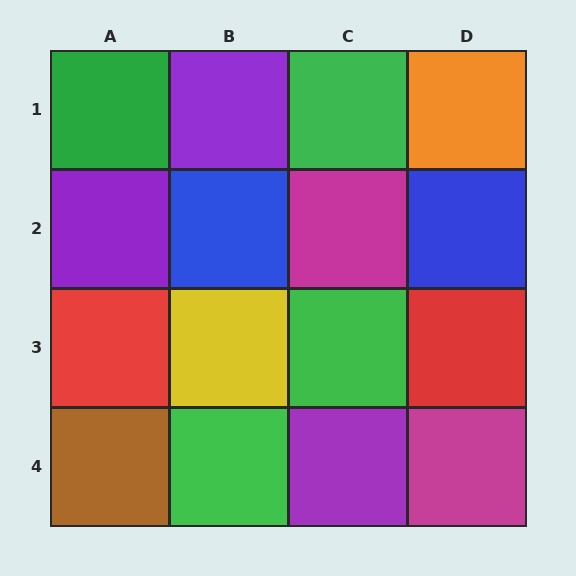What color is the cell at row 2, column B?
Blue.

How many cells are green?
4 cells are green.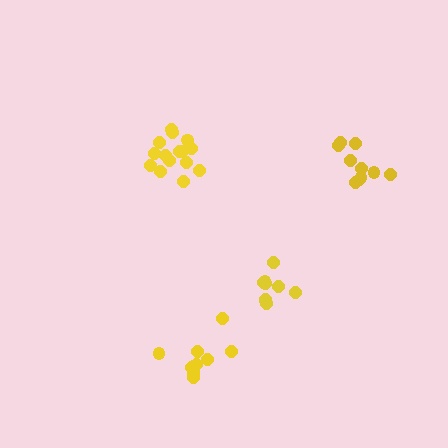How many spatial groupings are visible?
There are 4 spatial groupings.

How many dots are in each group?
Group 1: 9 dots, Group 2: 15 dots, Group 3: 10 dots, Group 4: 10 dots (44 total).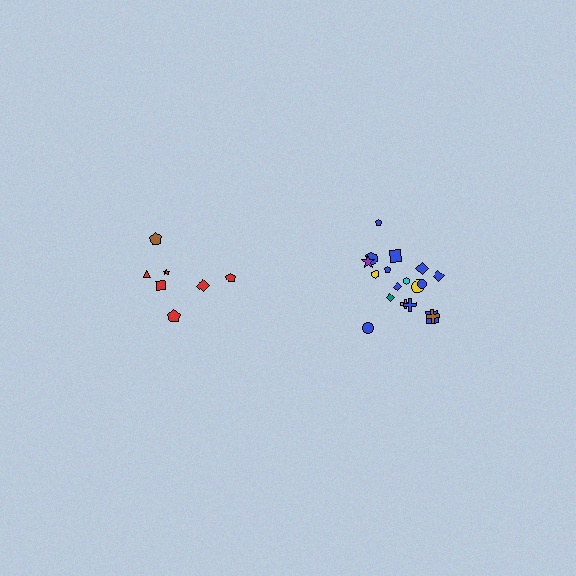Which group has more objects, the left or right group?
The right group.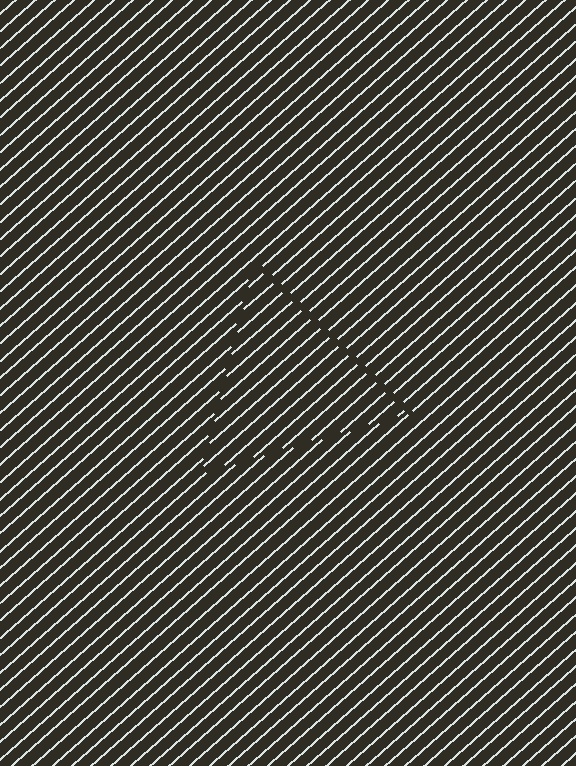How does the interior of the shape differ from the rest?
The interior of the shape contains the same grating, shifted by half a period — the contour is defined by the phase discontinuity where line-ends from the inner and outer gratings abut.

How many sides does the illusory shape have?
3 sides — the line-ends trace a triangle.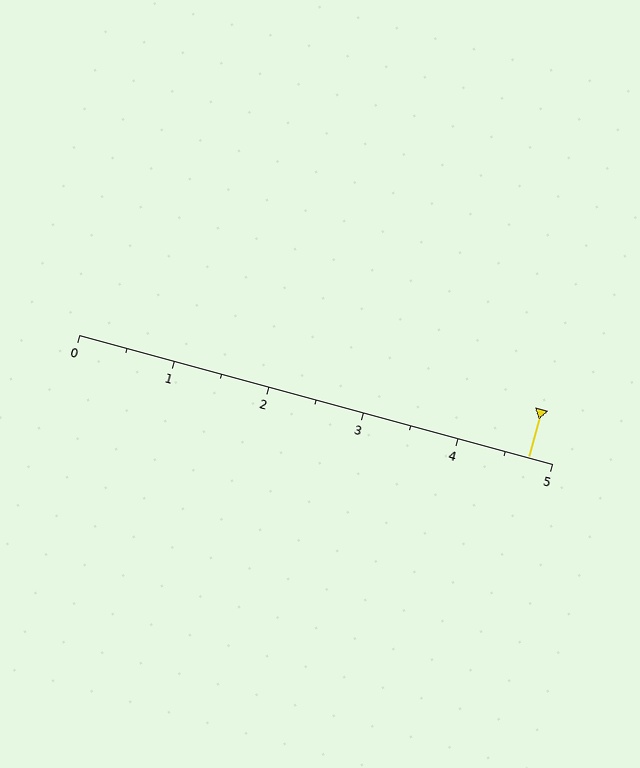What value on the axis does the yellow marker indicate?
The marker indicates approximately 4.8.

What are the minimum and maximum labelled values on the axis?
The axis runs from 0 to 5.